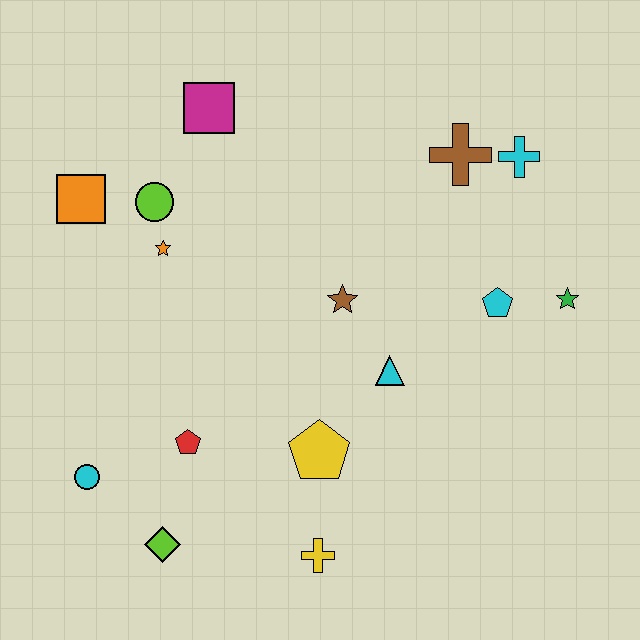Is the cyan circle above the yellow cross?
Yes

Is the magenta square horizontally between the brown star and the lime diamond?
Yes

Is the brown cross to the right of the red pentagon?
Yes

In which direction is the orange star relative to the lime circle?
The orange star is below the lime circle.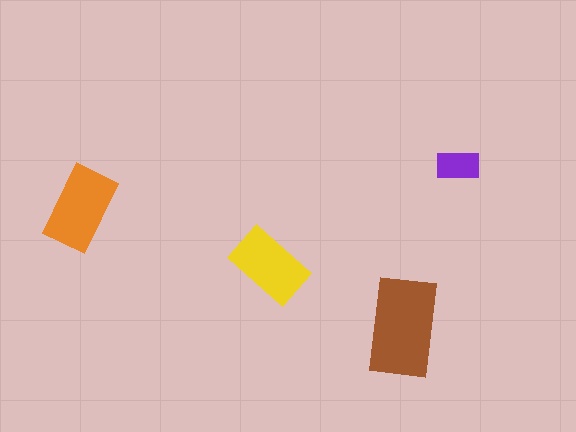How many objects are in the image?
There are 4 objects in the image.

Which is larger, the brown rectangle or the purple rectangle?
The brown one.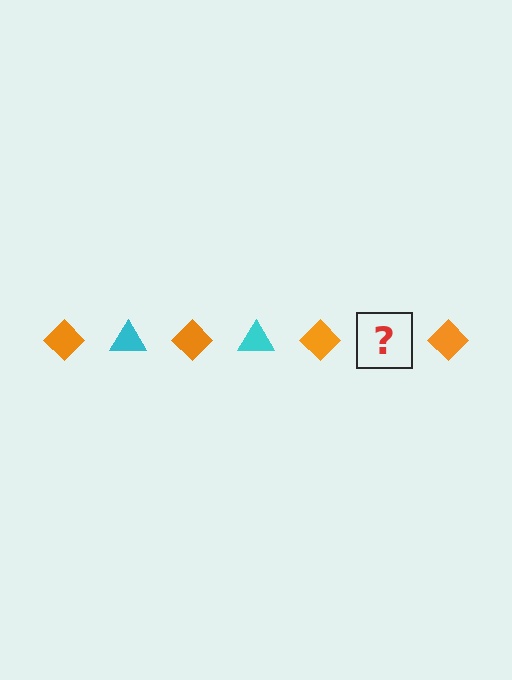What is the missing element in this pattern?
The missing element is a cyan triangle.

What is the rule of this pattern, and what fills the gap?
The rule is that the pattern alternates between orange diamond and cyan triangle. The gap should be filled with a cyan triangle.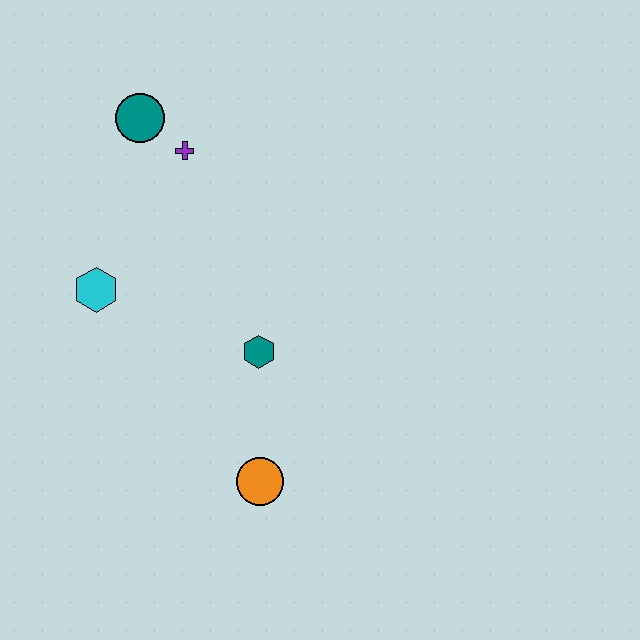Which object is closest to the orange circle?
The teal hexagon is closest to the orange circle.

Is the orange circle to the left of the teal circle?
No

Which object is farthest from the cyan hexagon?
The orange circle is farthest from the cyan hexagon.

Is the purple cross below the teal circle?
Yes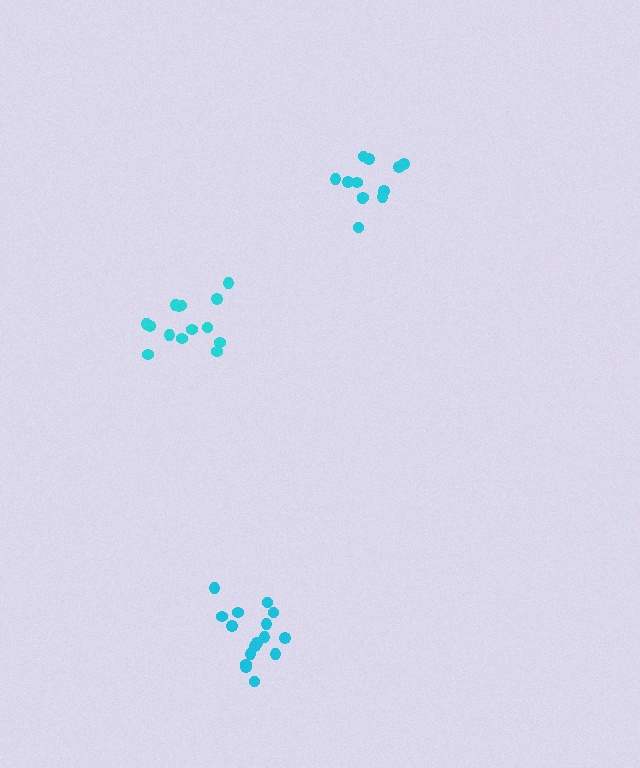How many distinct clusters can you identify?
There are 3 distinct clusters.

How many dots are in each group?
Group 1: 12 dots, Group 2: 16 dots, Group 3: 14 dots (42 total).